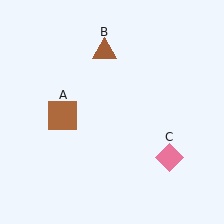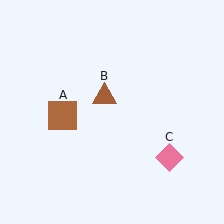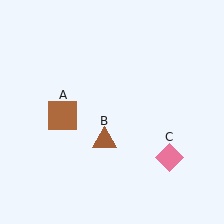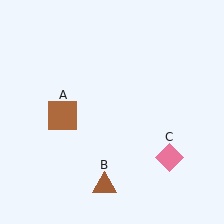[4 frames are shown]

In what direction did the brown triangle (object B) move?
The brown triangle (object B) moved down.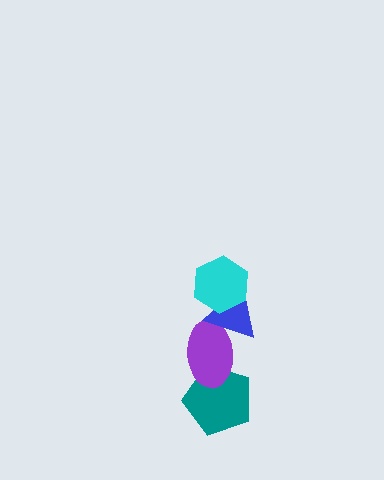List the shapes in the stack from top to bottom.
From top to bottom: the cyan hexagon, the blue triangle, the purple ellipse, the teal pentagon.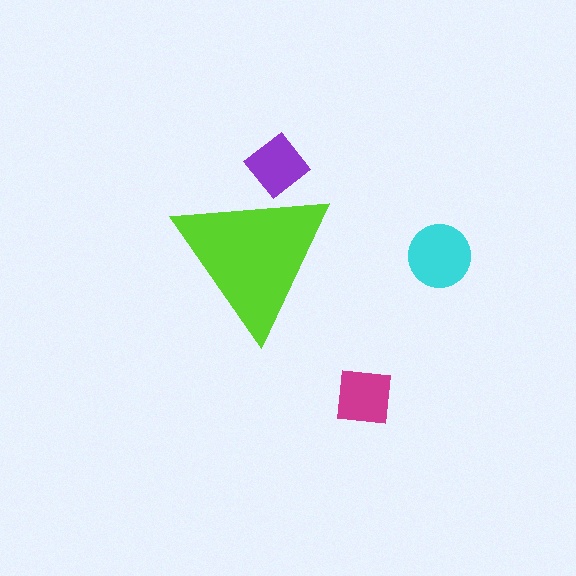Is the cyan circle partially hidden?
No, the cyan circle is fully visible.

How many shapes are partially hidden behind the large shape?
1 shape is partially hidden.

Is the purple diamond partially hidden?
Yes, the purple diamond is partially hidden behind the lime triangle.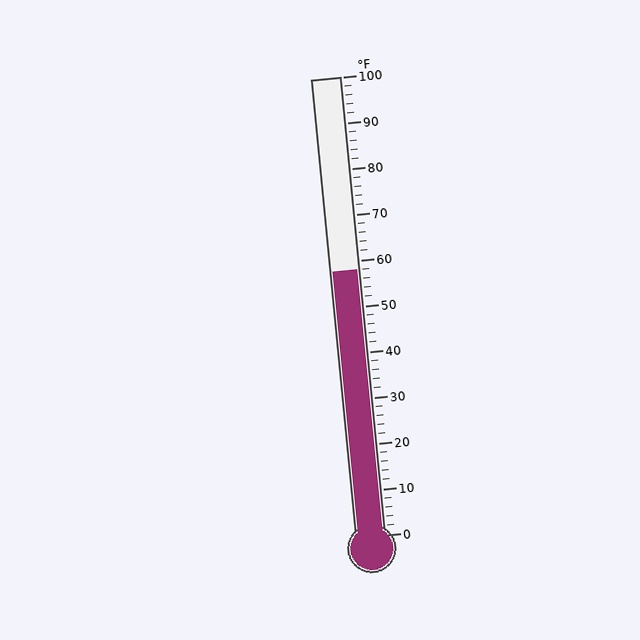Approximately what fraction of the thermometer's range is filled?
The thermometer is filled to approximately 60% of its range.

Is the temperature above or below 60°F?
The temperature is below 60°F.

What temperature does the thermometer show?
The thermometer shows approximately 58°F.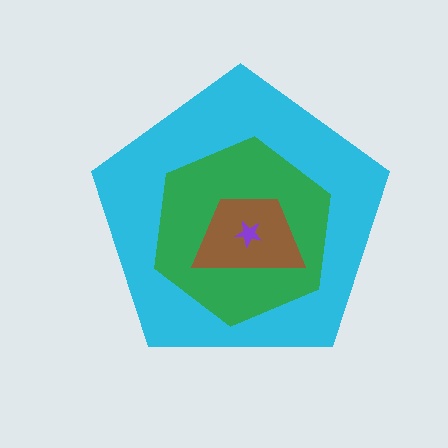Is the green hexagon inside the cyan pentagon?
Yes.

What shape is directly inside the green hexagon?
The brown trapezoid.